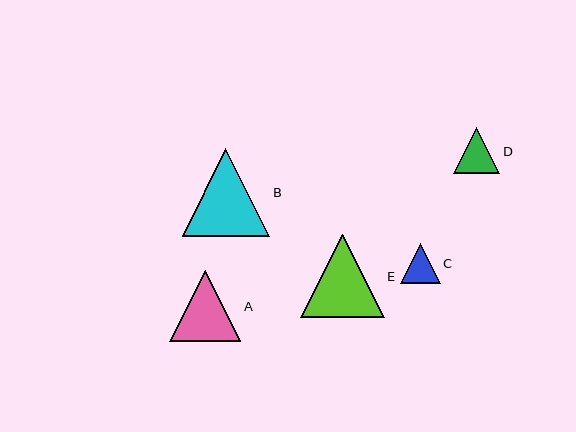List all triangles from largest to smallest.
From largest to smallest: B, E, A, D, C.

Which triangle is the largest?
Triangle B is the largest with a size of approximately 88 pixels.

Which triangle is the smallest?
Triangle C is the smallest with a size of approximately 40 pixels.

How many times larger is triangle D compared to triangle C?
Triangle D is approximately 1.2 times the size of triangle C.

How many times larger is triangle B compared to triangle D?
Triangle B is approximately 1.9 times the size of triangle D.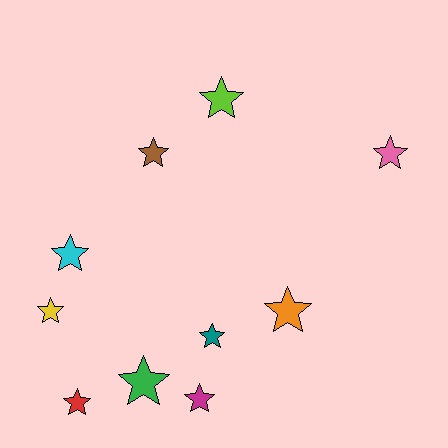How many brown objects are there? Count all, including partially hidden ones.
There is 1 brown object.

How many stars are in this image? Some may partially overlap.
There are 10 stars.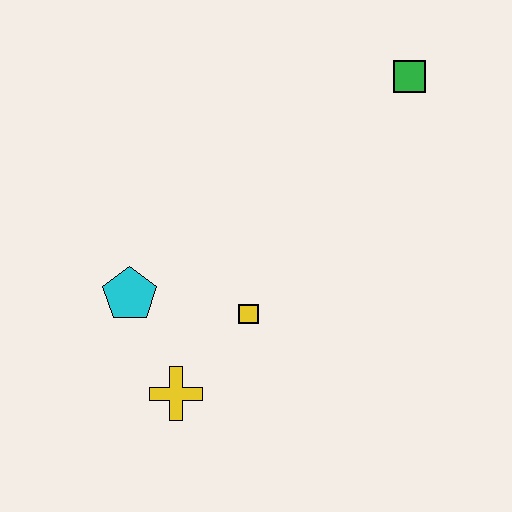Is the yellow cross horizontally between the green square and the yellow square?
No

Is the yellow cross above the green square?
No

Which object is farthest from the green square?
The yellow cross is farthest from the green square.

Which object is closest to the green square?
The yellow square is closest to the green square.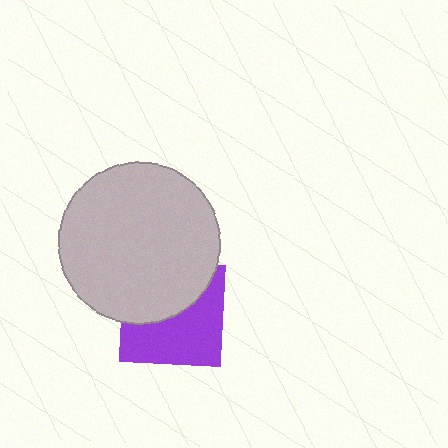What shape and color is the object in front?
The object in front is a light gray circle.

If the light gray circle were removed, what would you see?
You would see the complete purple square.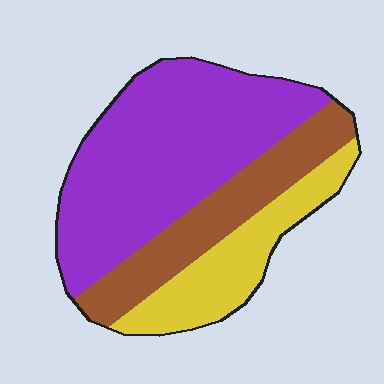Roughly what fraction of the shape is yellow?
Yellow takes up about one fifth (1/5) of the shape.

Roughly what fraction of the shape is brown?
Brown takes up about one quarter (1/4) of the shape.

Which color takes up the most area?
Purple, at roughly 55%.